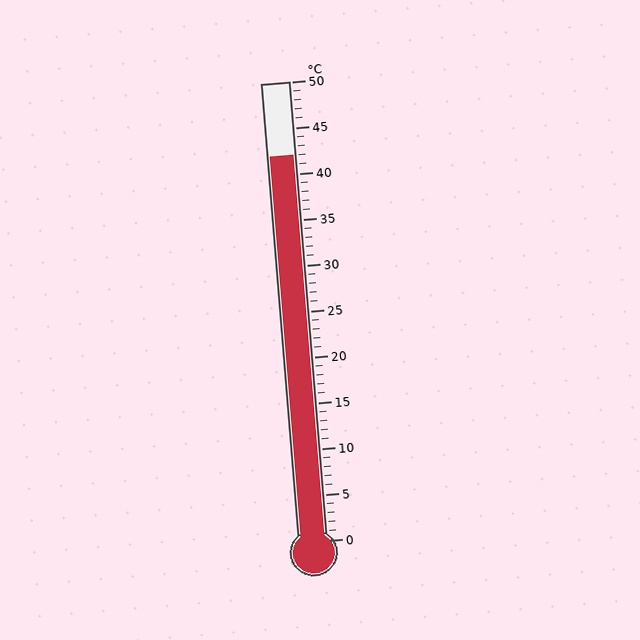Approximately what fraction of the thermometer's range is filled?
The thermometer is filled to approximately 85% of its range.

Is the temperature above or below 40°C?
The temperature is above 40°C.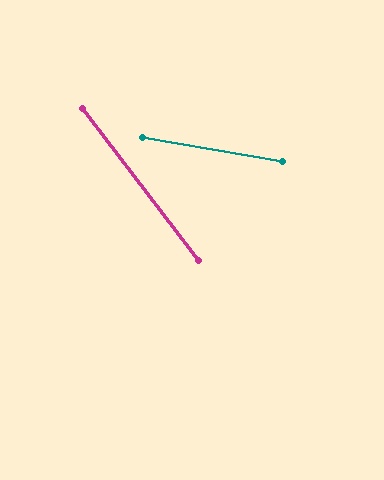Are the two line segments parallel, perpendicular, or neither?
Neither parallel nor perpendicular — they differ by about 43°.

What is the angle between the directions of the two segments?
Approximately 43 degrees.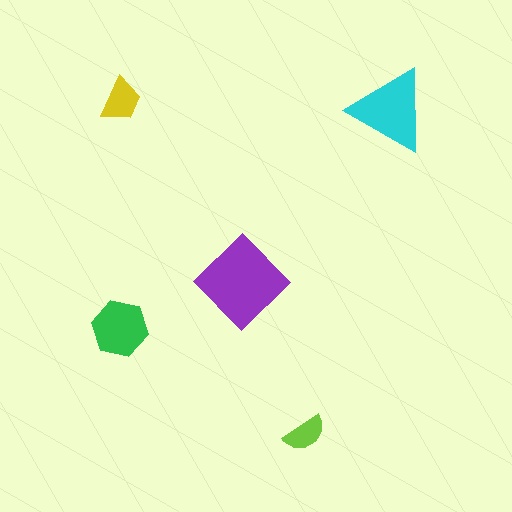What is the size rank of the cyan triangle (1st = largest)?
2nd.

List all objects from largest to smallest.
The purple diamond, the cyan triangle, the green hexagon, the yellow trapezoid, the lime semicircle.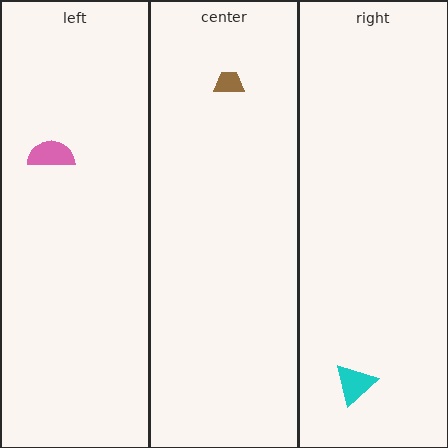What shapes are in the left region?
The pink semicircle.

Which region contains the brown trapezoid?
The center region.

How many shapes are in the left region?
1.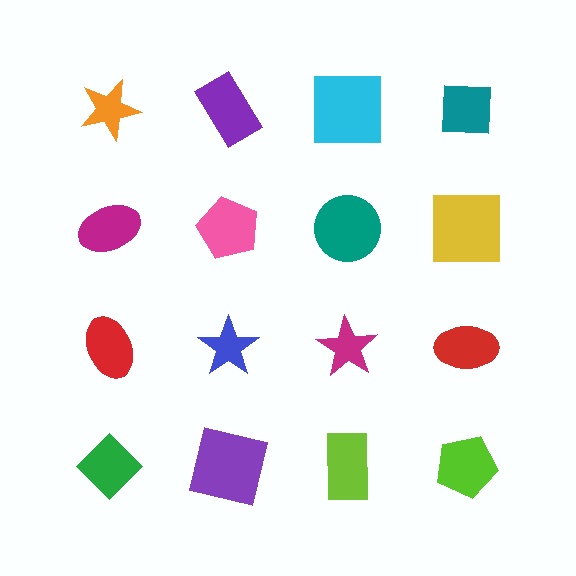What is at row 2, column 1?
A magenta ellipse.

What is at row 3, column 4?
A red ellipse.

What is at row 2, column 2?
A pink pentagon.